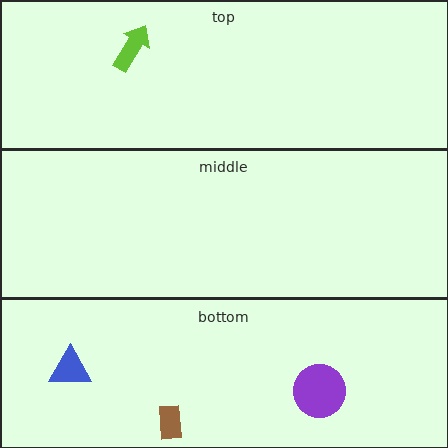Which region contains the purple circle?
The bottom region.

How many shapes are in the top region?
1.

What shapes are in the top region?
The lime arrow.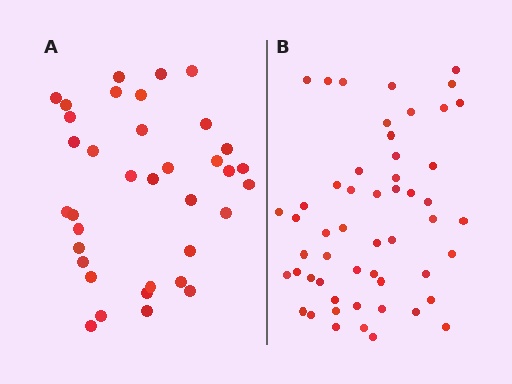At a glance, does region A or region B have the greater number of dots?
Region B (the right region) has more dots.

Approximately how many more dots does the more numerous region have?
Region B has approximately 15 more dots than region A.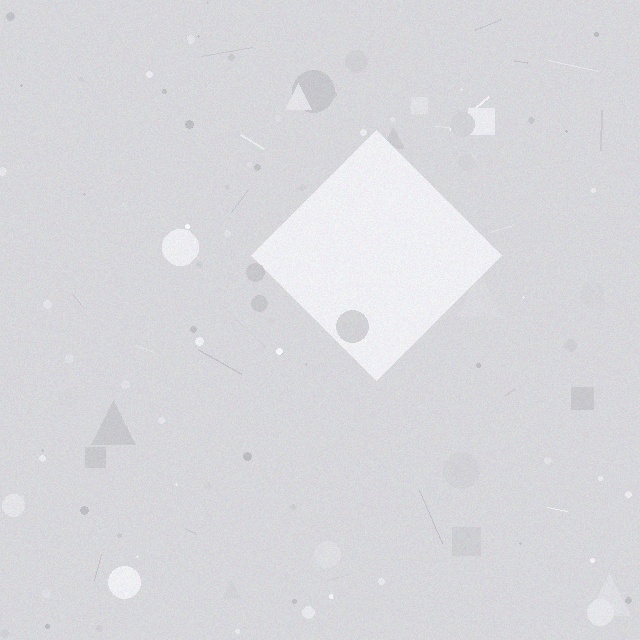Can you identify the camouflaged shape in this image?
The camouflaged shape is a diamond.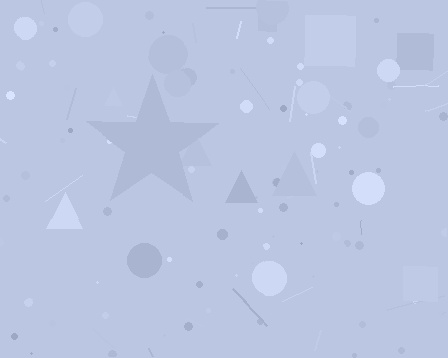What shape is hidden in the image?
A star is hidden in the image.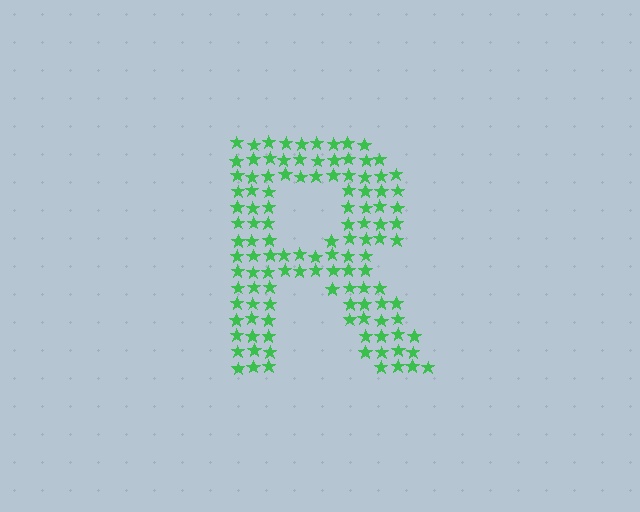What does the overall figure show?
The overall figure shows the letter R.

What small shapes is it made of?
It is made of small stars.